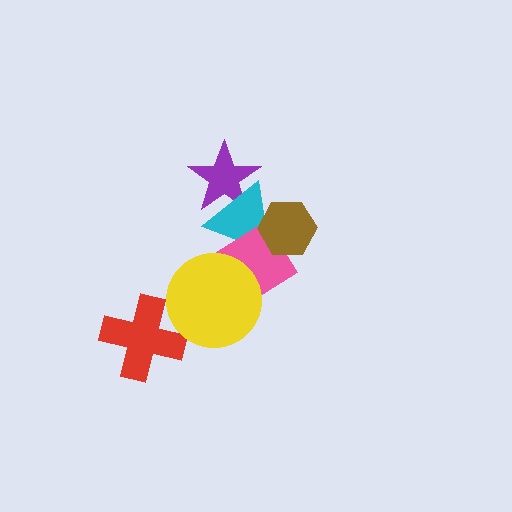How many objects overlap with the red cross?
1 object overlaps with the red cross.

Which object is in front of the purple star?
The cyan triangle is in front of the purple star.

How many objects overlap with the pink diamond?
3 objects overlap with the pink diamond.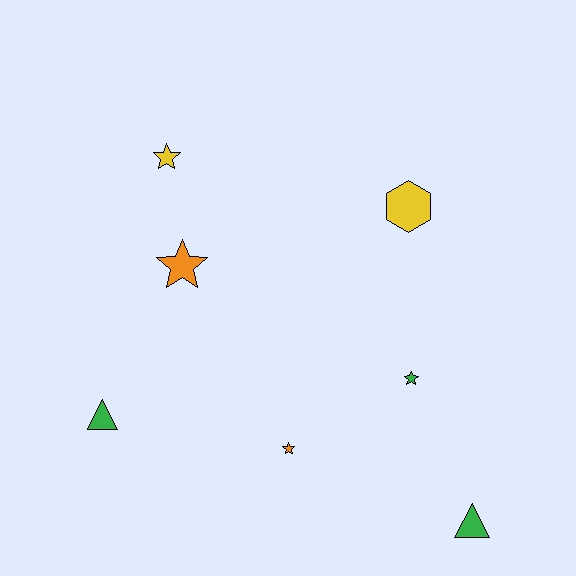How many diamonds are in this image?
There are no diamonds.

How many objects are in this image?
There are 7 objects.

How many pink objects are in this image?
There are no pink objects.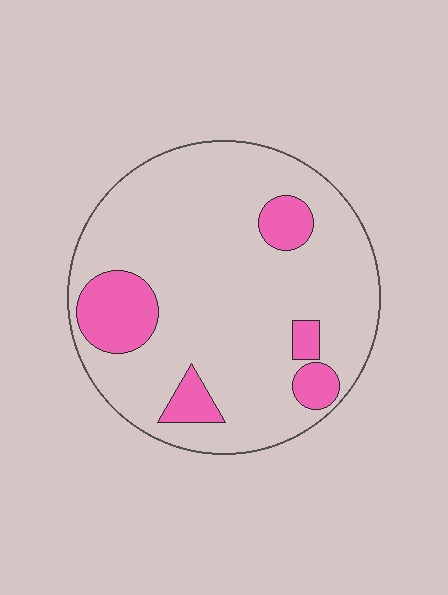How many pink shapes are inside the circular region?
5.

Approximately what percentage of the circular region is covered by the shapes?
Approximately 15%.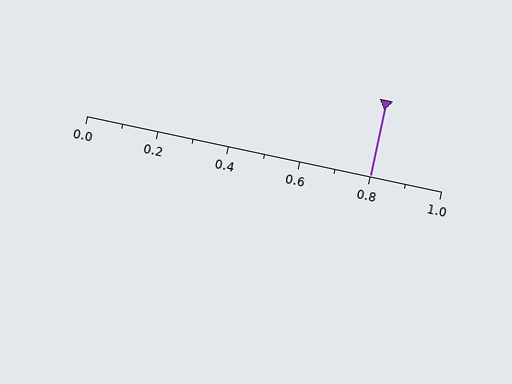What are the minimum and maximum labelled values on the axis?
The axis runs from 0.0 to 1.0.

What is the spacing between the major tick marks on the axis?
The major ticks are spaced 0.2 apart.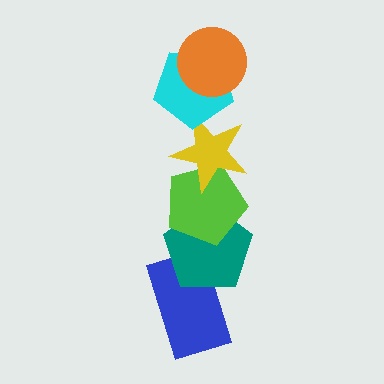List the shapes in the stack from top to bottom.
From top to bottom: the orange circle, the cyan pentagon, the yellow star, the lime pentagon, the teal pentagon, the blue rectangle.